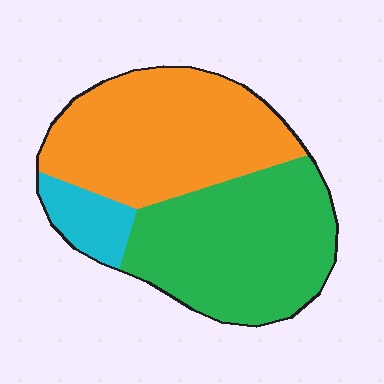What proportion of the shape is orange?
Orange covers about 45% of the shape.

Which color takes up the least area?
Cyan, at roughly 10%.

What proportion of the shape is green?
Green covers 45% of the shape.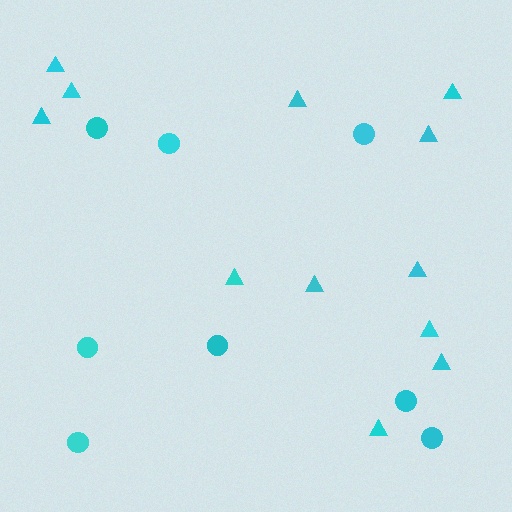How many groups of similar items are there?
There are 2 groups: one group of triangles (12) and one group of circles (8).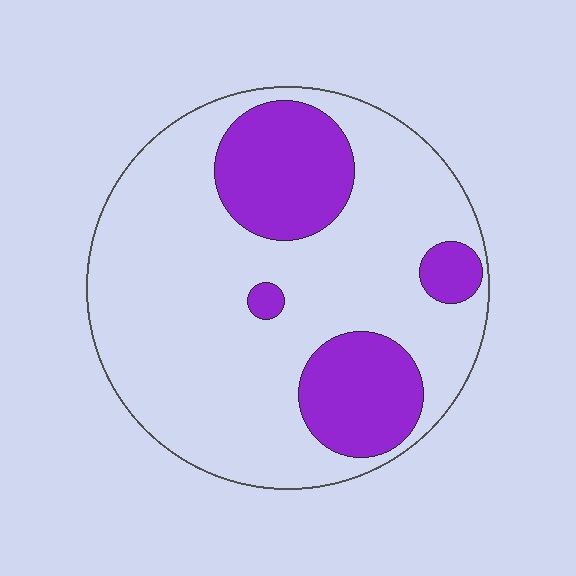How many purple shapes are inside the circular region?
4.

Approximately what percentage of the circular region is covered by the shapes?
Approximately 25%.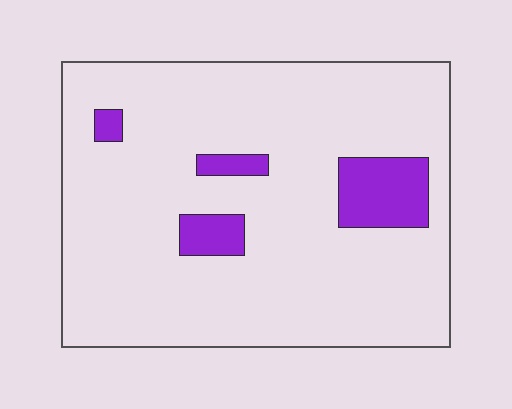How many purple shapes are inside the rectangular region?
4.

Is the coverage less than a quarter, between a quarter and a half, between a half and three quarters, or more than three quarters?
Less than a quarter.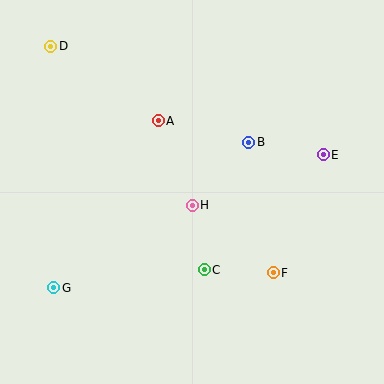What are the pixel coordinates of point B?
Point B is at (249, 142).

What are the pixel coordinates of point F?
Point F is at (273, 273).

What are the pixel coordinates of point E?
Point E is at (323, 155).